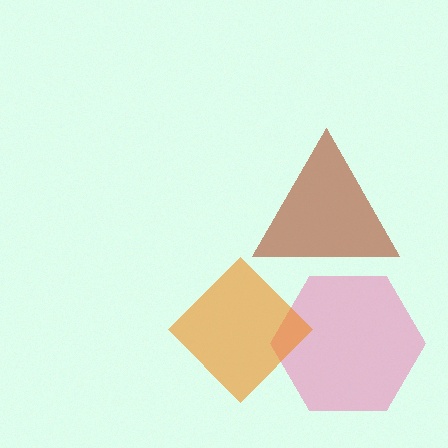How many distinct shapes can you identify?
There are 3 distinct shapes: a pink hexagon, a brown triangle, an orange diamond.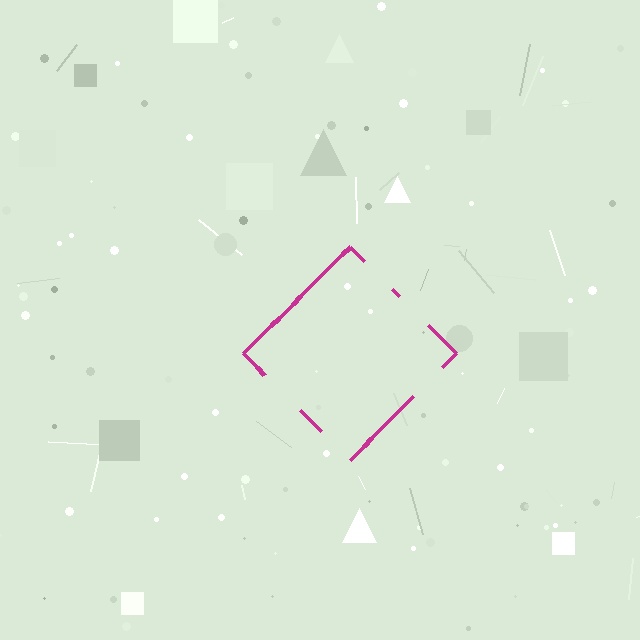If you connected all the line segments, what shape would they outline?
They would outline a diamond.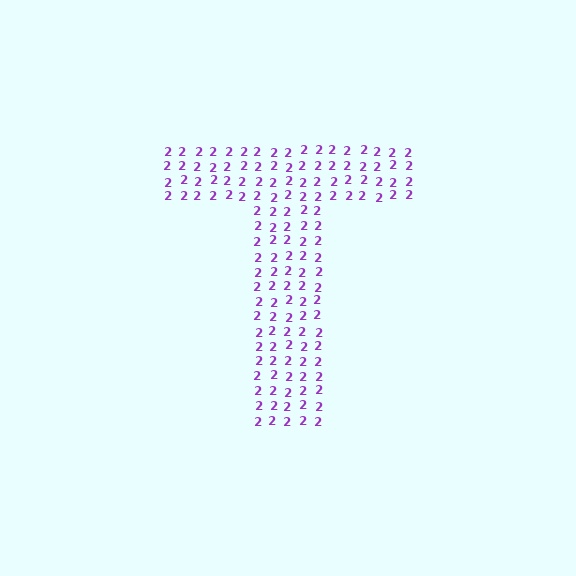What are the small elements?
The small elements are digit 2's.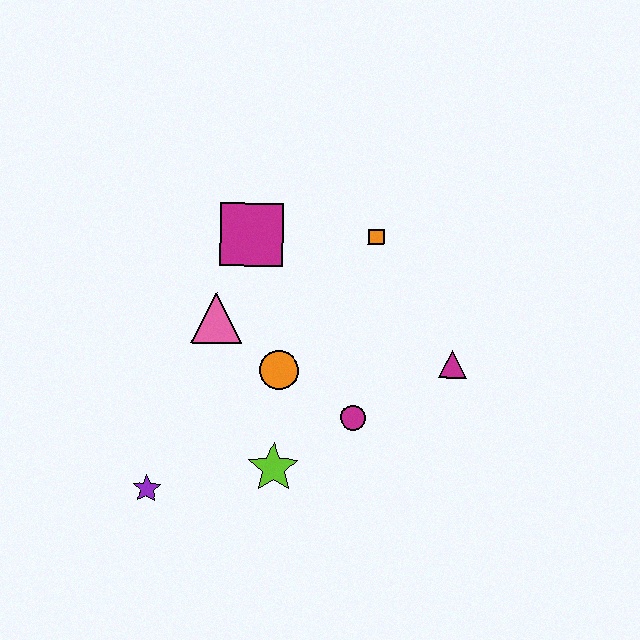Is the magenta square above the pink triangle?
Yes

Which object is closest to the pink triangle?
The orange circle is closest to the pink triangle.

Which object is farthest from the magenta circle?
The purple star is farthest from the magenta circle.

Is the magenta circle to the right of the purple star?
Yes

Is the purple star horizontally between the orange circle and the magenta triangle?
No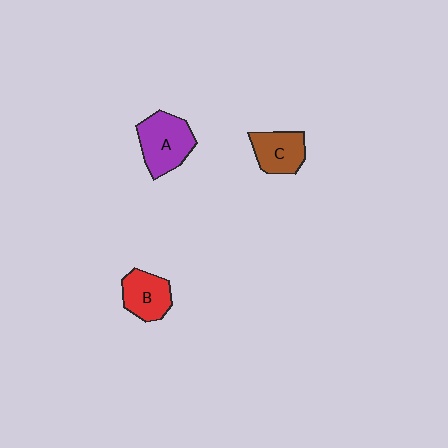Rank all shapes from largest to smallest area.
From largest to smallest: A (purple), C (brown), B (red).